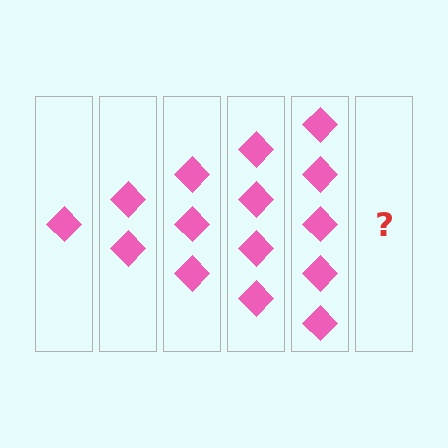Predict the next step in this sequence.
The next step is 6 diamonds.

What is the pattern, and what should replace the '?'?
The pattern is that each step adds one more diamond. The '?' should be 6 diamonds.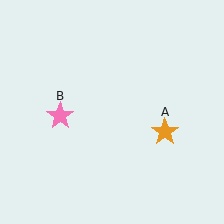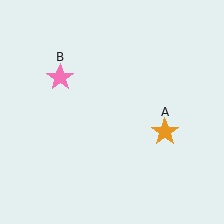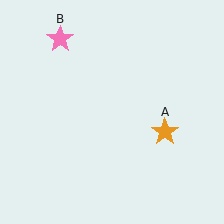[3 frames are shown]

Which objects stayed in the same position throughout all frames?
Orange star (object A) remained stationary.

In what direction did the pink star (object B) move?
The pink star (object B) moved up.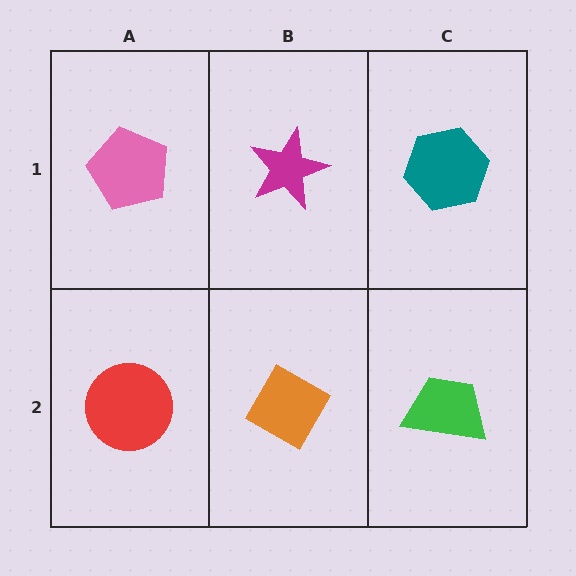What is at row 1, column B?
A magenta star.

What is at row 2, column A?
A red circle.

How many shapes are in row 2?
3 shapes.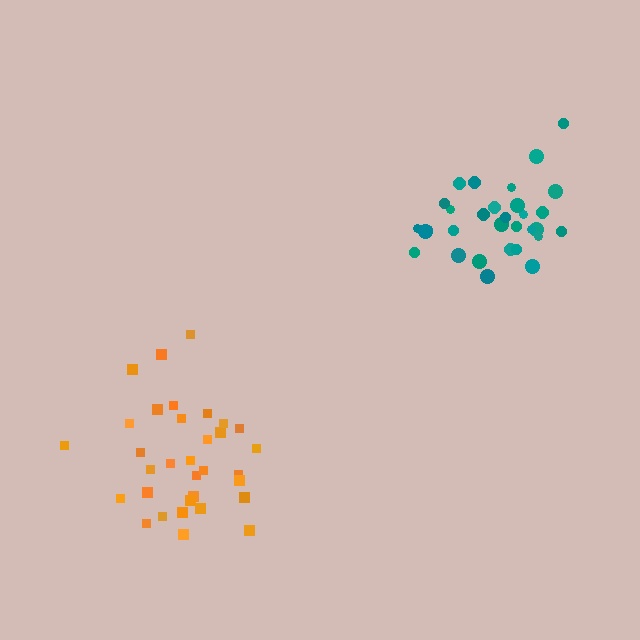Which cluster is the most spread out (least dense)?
Orange.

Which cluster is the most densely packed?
Teal.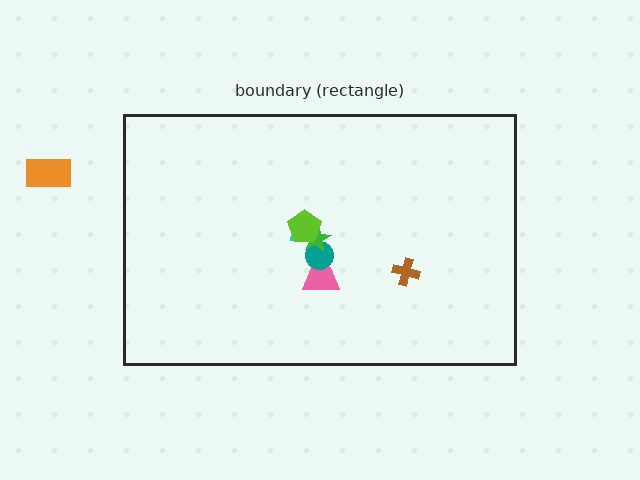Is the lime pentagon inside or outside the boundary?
Inside.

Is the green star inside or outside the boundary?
Inside.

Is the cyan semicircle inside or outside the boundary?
Inside.